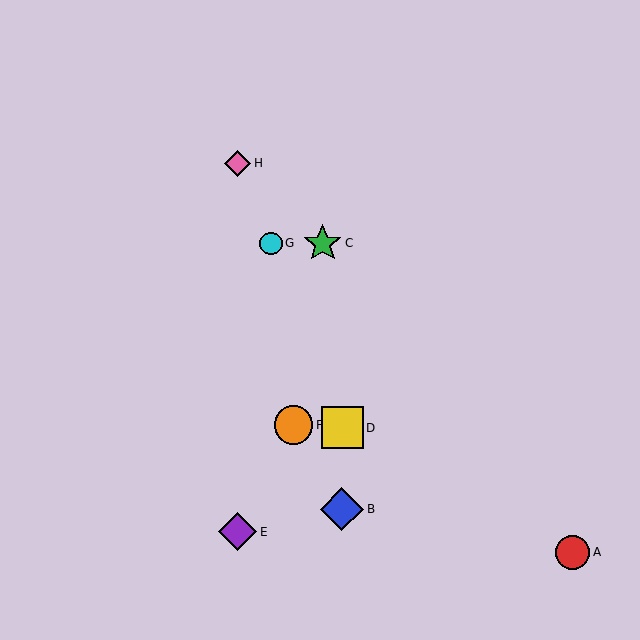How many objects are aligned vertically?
2 objects (E, H) are aligned vertically.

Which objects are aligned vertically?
Objects E, H are aligned vertically.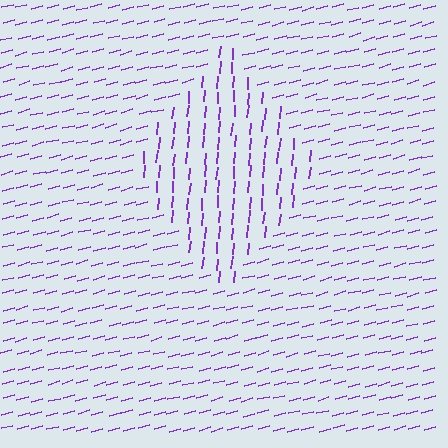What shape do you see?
I see a diamond.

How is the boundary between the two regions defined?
The boundary is defined purely by a change in line orientation (approximately 70 degrees difference). All lines are the same color and thickness.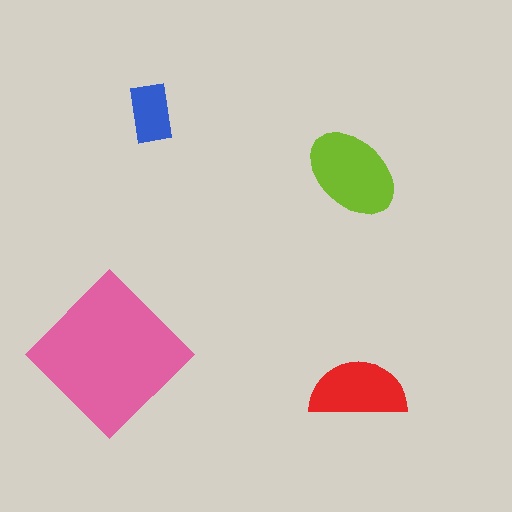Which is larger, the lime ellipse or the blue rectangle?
The lime ellipse.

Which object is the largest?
The pink diamond.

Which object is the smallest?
The blue rectangle.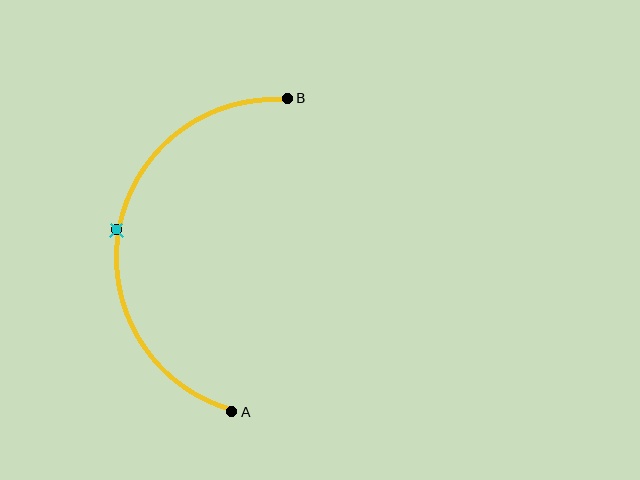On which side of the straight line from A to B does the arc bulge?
The arc bulges to the left of the straight line connecting A and B.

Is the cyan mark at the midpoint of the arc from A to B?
Yes. The cyan mark lies on the arc at equal arc-length from both A and B — it is the arc midpoint.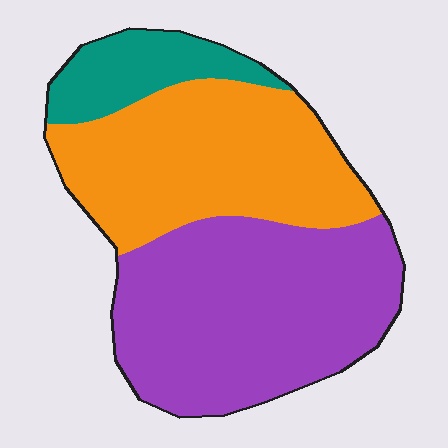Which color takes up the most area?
Purple, at roughly 50%.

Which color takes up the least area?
Teal, at roughly 15%.